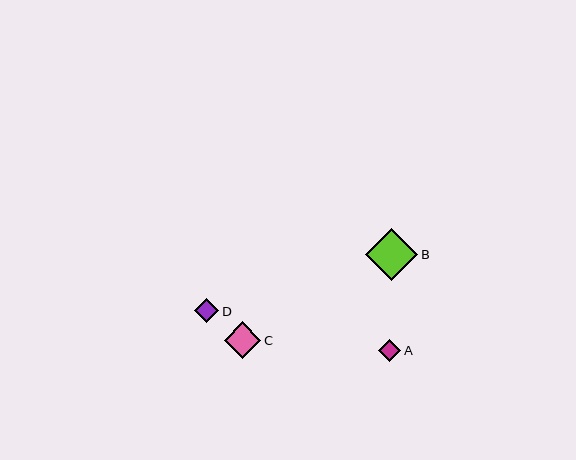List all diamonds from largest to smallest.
From largest to smallest: B, C, D, A.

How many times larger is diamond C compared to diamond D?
Diamond C is approximately 1.5 times the size of diamond D.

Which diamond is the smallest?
Diamond A is the smallest with a size of approximately 22 pixels.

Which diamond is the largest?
Diamond B is the largest with a size of approximately 52 pixels.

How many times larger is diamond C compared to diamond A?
Diamond C is approximately 1.6 times the size of diamond A.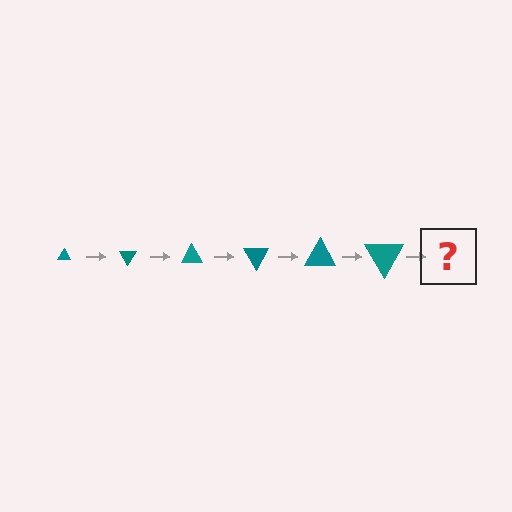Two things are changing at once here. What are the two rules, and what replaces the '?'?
The two rules are that the triangle grows larger each step and it rotates 60 degrees each step. The '?' should be a triangle, larger than the previous one and rotated 360 degrees from the start.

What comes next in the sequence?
The next element should be a triangle, larger than the previous one and rotated 360 degrees from the start.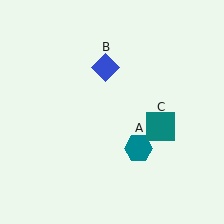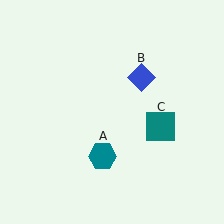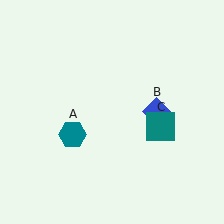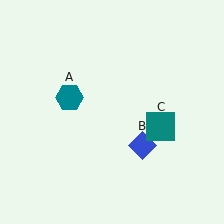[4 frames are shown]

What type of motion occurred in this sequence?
The teal hexagon (object A), blue diamond (object B) rotated clockwise around the center of the scene.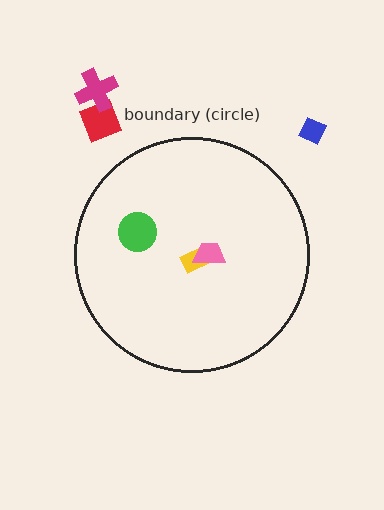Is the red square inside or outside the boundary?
Outside.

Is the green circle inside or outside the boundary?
Inside.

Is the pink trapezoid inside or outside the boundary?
Inside.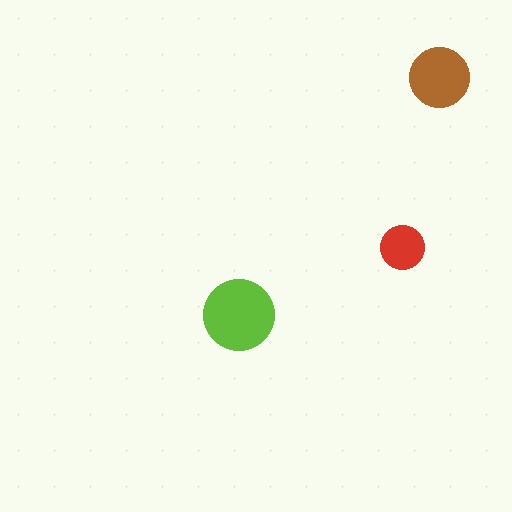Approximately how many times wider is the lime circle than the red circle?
About 1.5 times wider.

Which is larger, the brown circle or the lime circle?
The lime one.